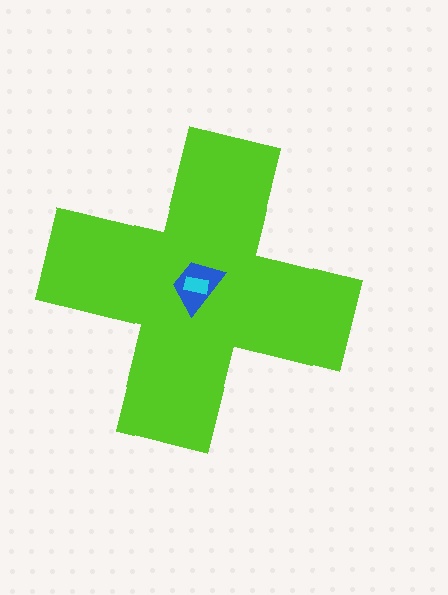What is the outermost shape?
The lime cross.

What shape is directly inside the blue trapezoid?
The cyan rectangle.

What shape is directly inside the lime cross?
The blue trapezoid.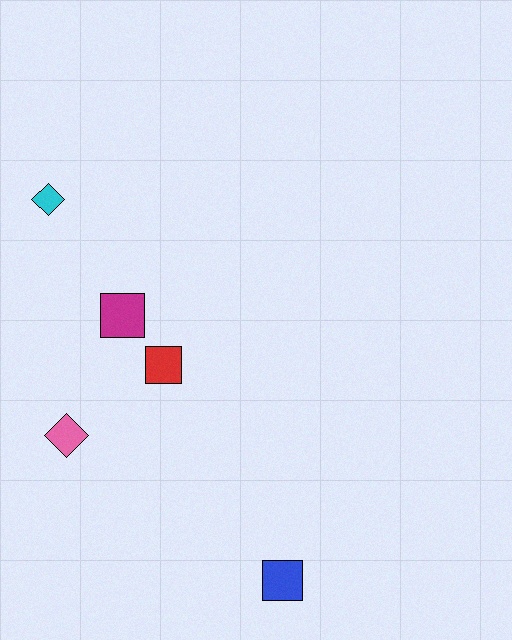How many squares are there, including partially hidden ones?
There are 3 squares.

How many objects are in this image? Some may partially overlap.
There are 5 objects.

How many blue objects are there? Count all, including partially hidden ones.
There is 1 blue object.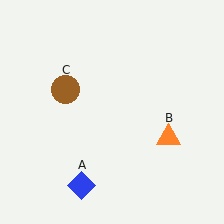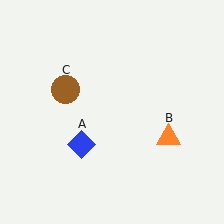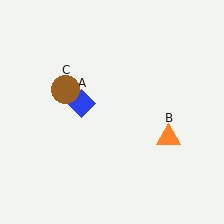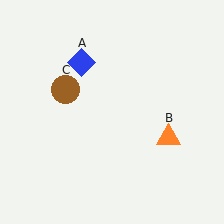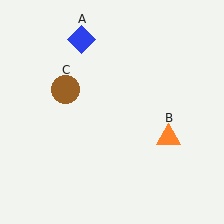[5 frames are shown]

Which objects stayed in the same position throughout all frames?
Orange triangle (object B) and brown circle (object C) remained stationary.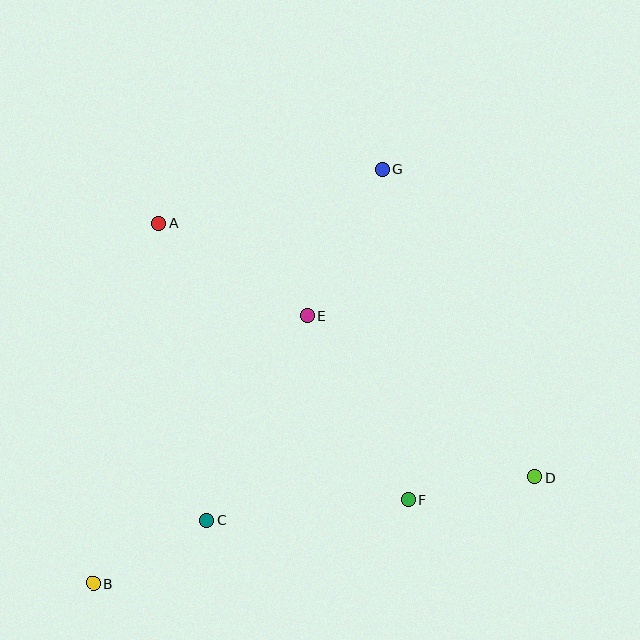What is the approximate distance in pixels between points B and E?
The distance between B and E is approximately 342 pixels.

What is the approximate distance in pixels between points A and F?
The distance between A and F is approximately 372 pixels.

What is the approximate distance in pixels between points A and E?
The distance between A and E is approximately 175 pixels.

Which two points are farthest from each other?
Points B and G are farthest from each other.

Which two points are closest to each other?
Points D and F are closest to each other.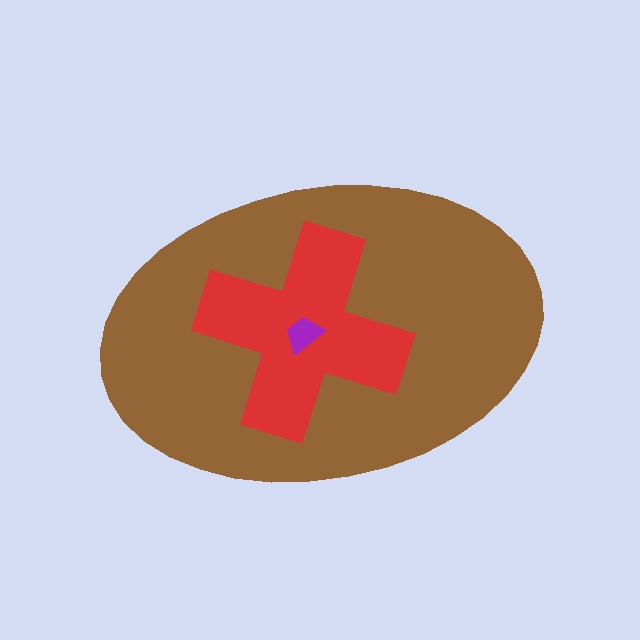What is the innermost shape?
The purple trapezoid.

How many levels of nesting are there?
3.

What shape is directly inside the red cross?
The purple trapezoid.